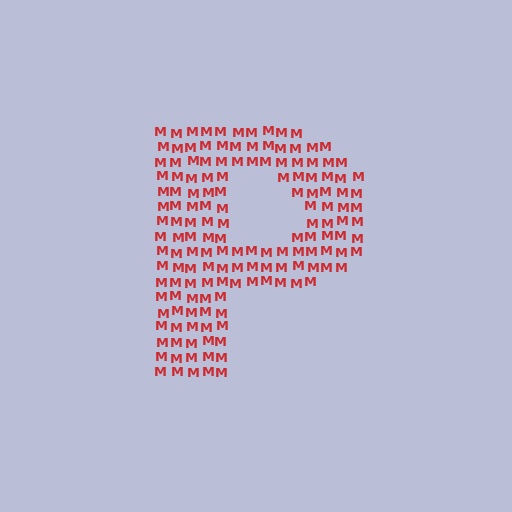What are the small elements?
The small elements are letter M's.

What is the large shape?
The large shape is the letter P.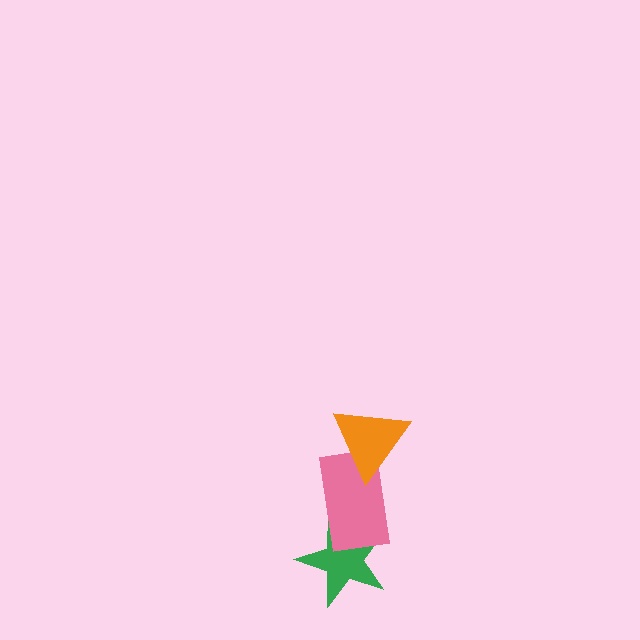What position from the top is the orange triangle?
The orange triangle is 1st from the top.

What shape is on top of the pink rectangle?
The orange triangle is on top of the pink rectangle.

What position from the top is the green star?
The green star is 3rd from the top.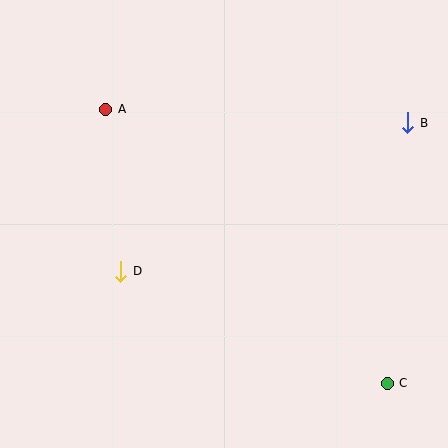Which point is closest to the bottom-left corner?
Point D is closest to the bottom-left corner.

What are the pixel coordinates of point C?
Point C is at (387, 383).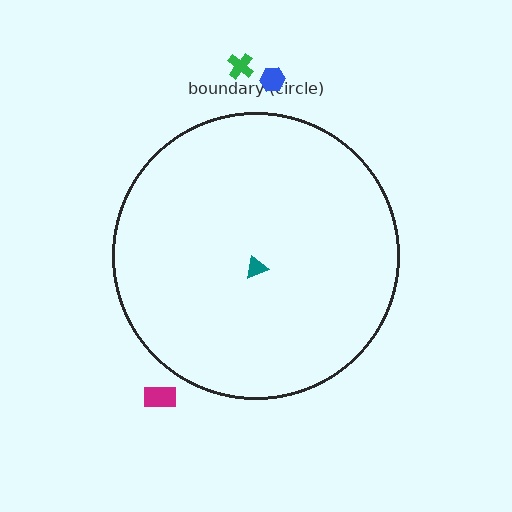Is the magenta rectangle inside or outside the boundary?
Outside.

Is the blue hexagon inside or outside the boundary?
Outside.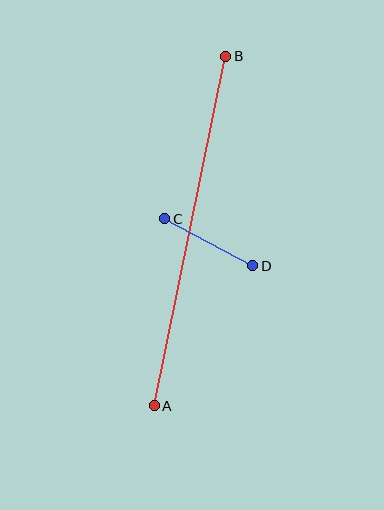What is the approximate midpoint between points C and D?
The midpoint is at approximately (209, 242) pixels.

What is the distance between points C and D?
The distance is approximately 100 pixels.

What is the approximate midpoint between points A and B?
The midpoint is at approximately (190, 231) pixels.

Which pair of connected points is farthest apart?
Points A and B are farthest apart.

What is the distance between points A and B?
The distance is approximately 357 pixels.